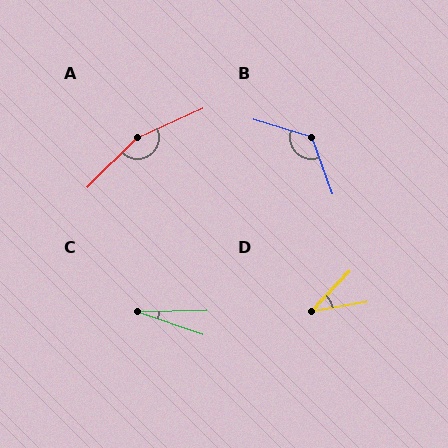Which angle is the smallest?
C, at approximately 20 degrees.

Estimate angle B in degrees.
Approximately 127 degrees.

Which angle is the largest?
A, at approximately 159 degrees.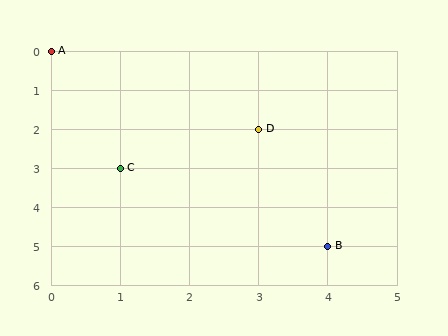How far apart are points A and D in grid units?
Points A and D are 3 columns and 2 rows apart (about 3.6 grid units diagonally).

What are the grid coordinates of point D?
Point D is at grid coordinates (3, 2).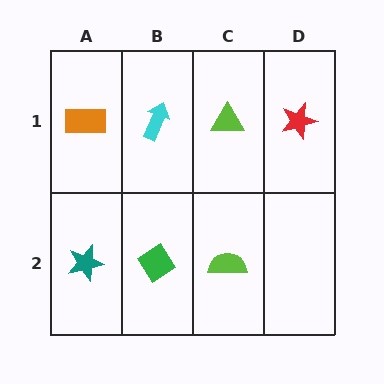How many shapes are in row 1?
4 shapes.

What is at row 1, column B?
A cyan arrow.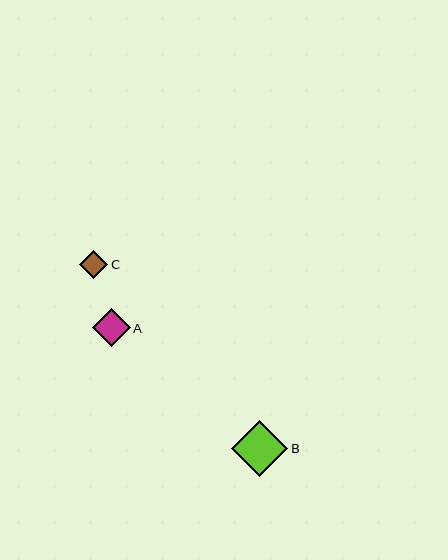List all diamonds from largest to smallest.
From largest to smallest: B, A, C.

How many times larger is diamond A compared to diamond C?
Diamond A is approximately 1.3 times the size of diamond C.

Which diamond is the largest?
Diamond B is the largest with a size of approximately 56 pixels.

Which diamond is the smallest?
Diamond C is the smallest with a size of approximately 28 pixels.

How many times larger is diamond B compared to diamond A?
Diamond B is approximately 1.5 times the size of diamond A.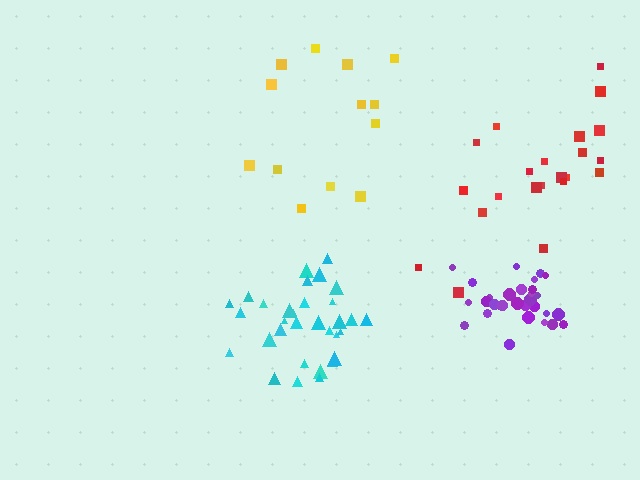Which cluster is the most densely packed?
Purple.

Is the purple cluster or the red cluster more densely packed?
Purple.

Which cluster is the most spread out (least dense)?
Yellow.